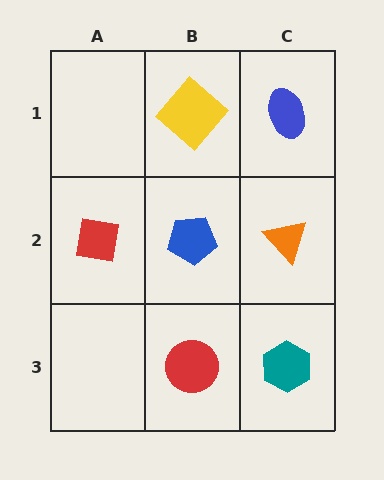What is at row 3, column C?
A teal hexagon.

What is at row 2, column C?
An orange triangle.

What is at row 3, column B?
A red circle.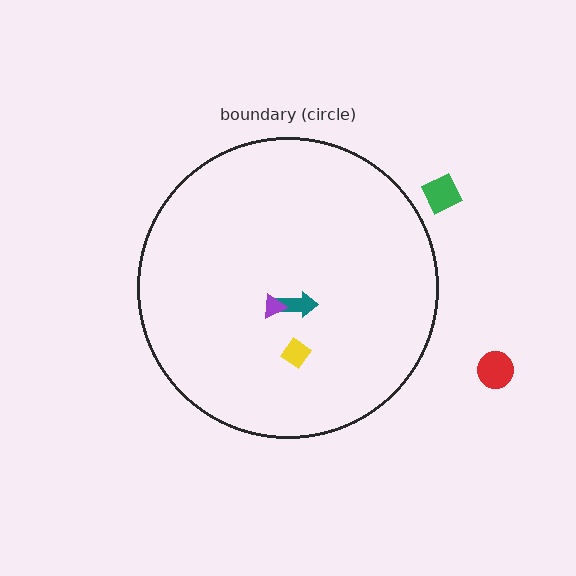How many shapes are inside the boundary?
3 inside, 2 outside.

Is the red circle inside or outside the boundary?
Outside.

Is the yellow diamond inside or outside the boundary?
Inside.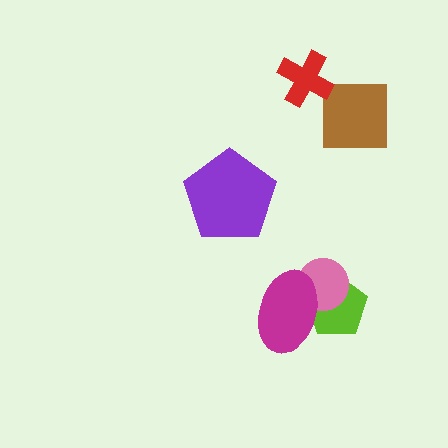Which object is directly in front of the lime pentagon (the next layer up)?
The pink circle is directly in front of the lime pentagon.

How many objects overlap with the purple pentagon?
0 objects overlap with the purple pentagon.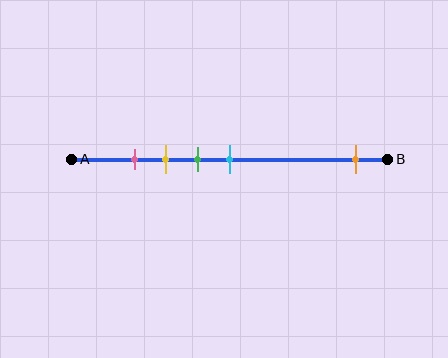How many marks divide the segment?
There are 5 marks dividing the segment.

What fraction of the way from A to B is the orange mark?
The orange mark is approximately 90% (0.9) of the way from A to B.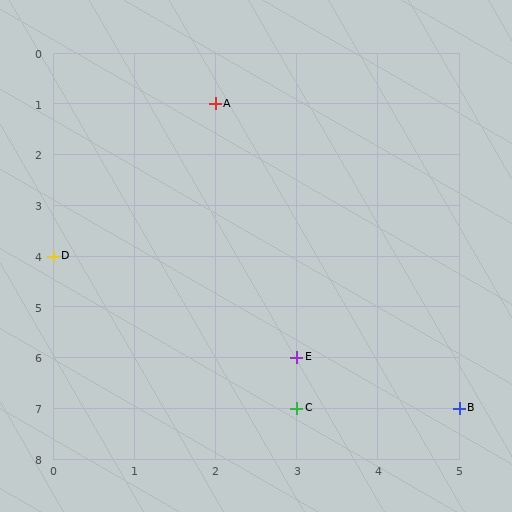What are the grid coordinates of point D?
Point D is at grid coordinates (0, 4).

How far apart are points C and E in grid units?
Points C and E are 1 row apart.